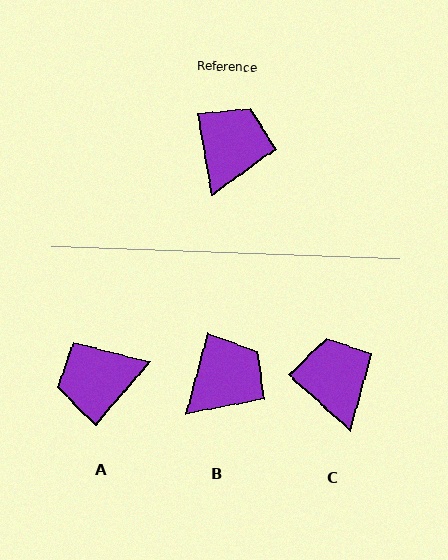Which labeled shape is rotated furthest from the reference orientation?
A, about 129 degrees away.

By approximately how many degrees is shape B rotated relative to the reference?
Approximately 25 degrees clockwise.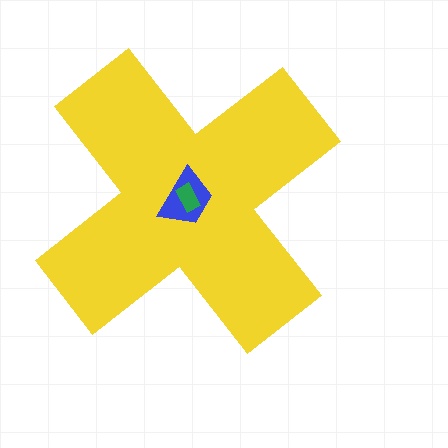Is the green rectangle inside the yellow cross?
Yes.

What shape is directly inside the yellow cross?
The blue trapezoid.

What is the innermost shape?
The green rectangle.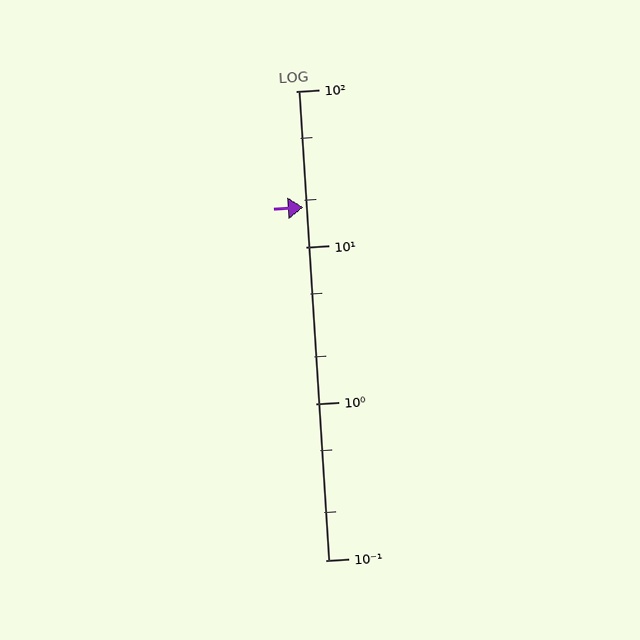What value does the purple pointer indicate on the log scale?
The pointer indicates approximately 18.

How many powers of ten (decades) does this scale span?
The scale spans 3 decades, from 0.1 to 100.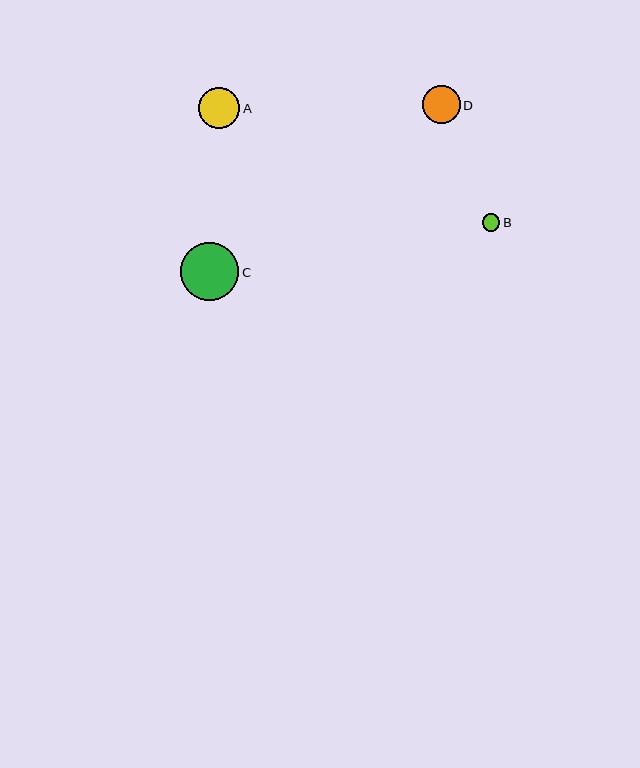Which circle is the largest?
Circle C is the largest with a size of approximately 59 pixels.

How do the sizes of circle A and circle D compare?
Circle A and circle D are approximately the same size.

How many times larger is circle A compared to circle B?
Circle A is approximately 2.3 times the size of circle B.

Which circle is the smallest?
Circle B is the smallest with a size of approximately 18 pixels.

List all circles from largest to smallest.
From largest to smallest: C, A, D, B.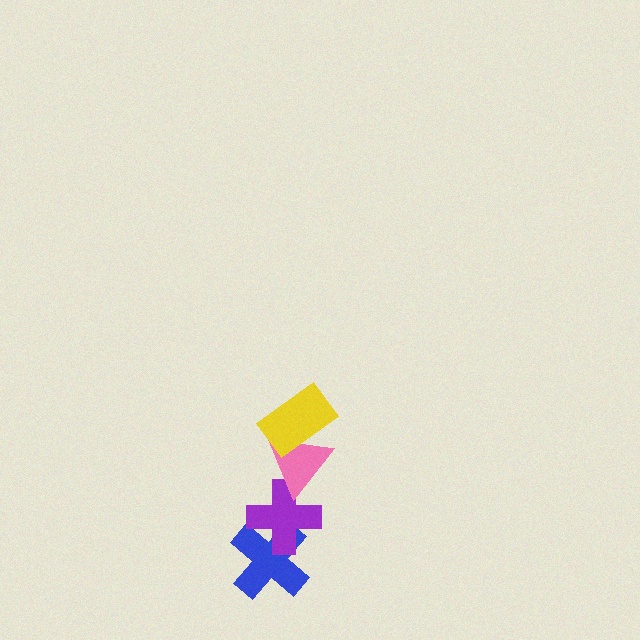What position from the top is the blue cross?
The blue cross is 4th from the top.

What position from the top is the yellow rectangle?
The yellow rectangle is 1st from the top.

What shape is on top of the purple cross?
The pink triangle is on top of the purple cross.